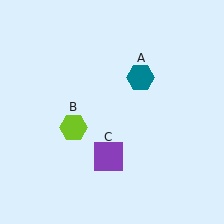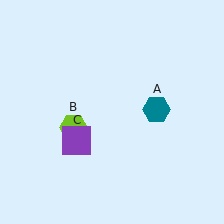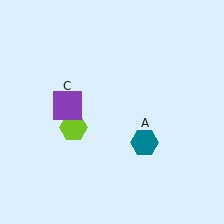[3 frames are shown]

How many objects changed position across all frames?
2 objects changed position: teal hexagon (object A), purple square (object C).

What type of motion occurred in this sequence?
The teal hexagon (object A), purple square (object C) rotated clockwise around the center of the scene.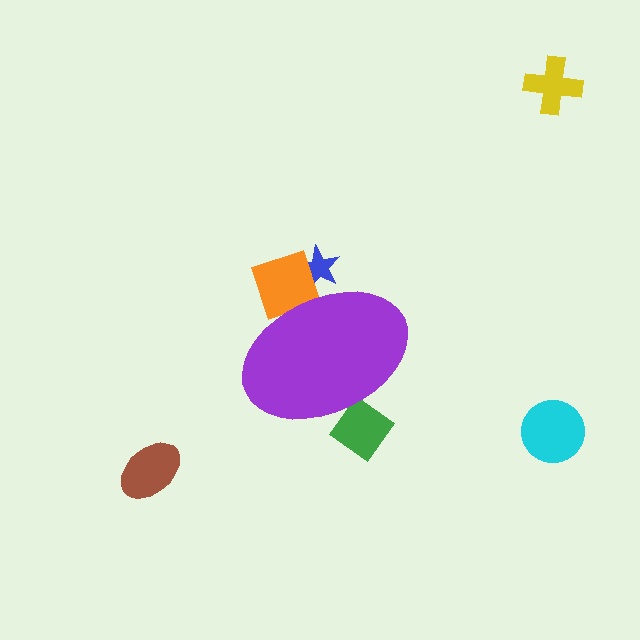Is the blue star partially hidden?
Yes, the blue star is partially hidden behind the purple ellipse.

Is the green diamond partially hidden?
Yes, the green diamond is partially hidden behind the purple ellipse.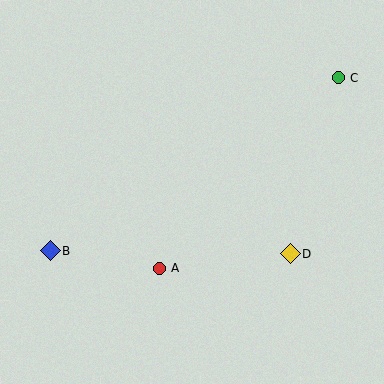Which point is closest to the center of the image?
Point A at (159, 268) is closest to the center.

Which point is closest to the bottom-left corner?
Point B is closest to the bottom-left corner.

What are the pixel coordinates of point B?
Point B is at (50, 251).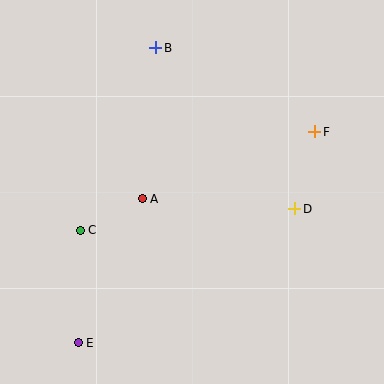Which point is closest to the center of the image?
Point A at (142, 199) is closest to the center.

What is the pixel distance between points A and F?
The distance between A and F is 185 pixels.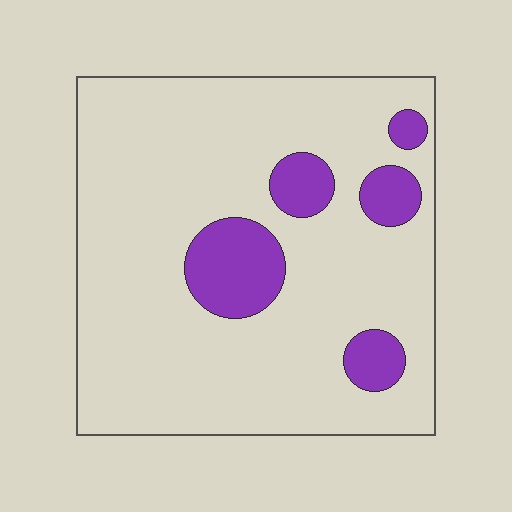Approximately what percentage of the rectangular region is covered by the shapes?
Approximately 15%.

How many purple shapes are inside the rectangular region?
5.